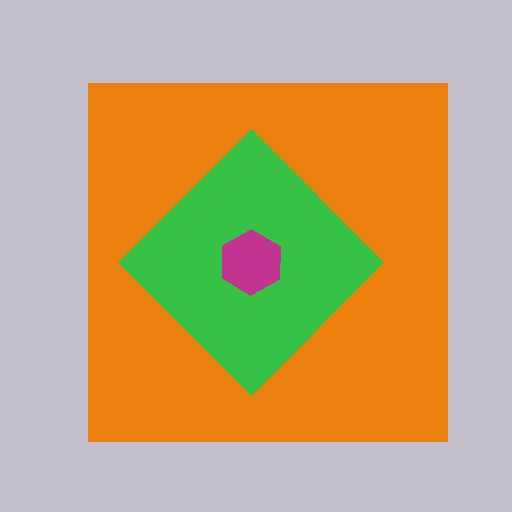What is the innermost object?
The magenta hexagon.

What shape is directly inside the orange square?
The green diamond.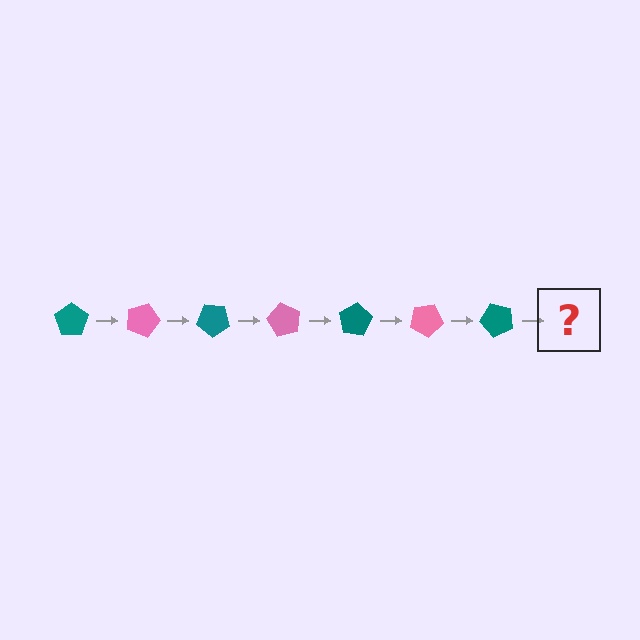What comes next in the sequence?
The next element should be a pink pentagon, rotated 140 degrees from the start.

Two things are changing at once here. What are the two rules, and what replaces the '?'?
The two rules are that it rotates 20 degrees each step and the color cycles through teal and pink. The '?' should be a pink pentagon, rotated 140 degrees from the start.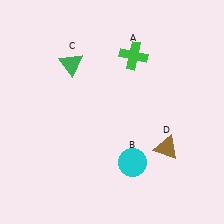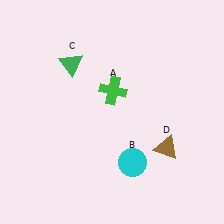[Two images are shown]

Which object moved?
The green cross (A) moved down.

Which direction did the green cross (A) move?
The green cross (A) moved down.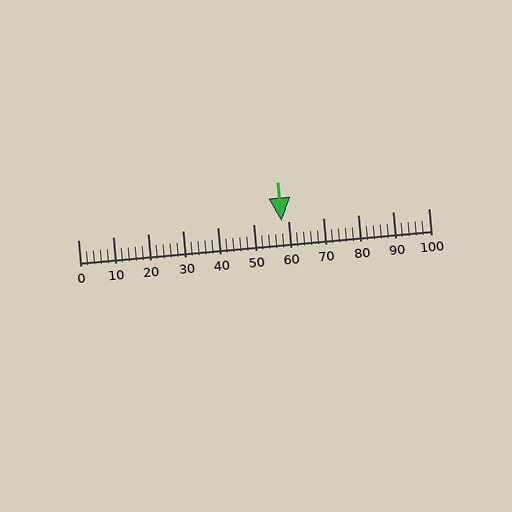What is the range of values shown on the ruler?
The ruler shows values from 0 to 100.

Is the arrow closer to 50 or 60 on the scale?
The arrow is closer to 60.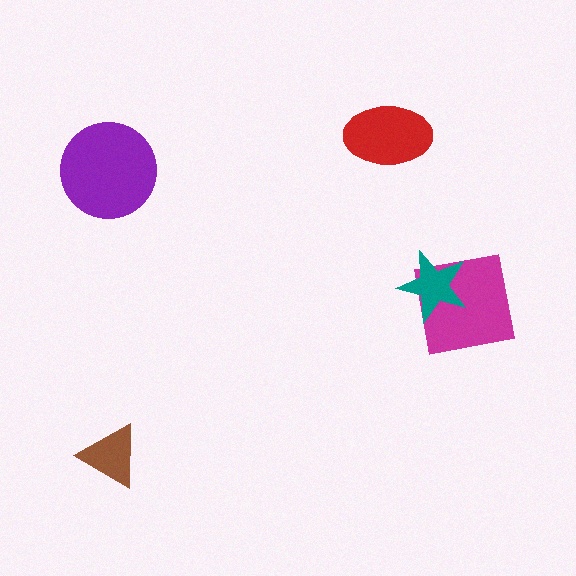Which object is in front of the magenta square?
The teal star is in front of the magenta square.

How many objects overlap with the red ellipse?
0 objects overlap with the red ellipse.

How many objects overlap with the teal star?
1 object overlaps with the teal star.